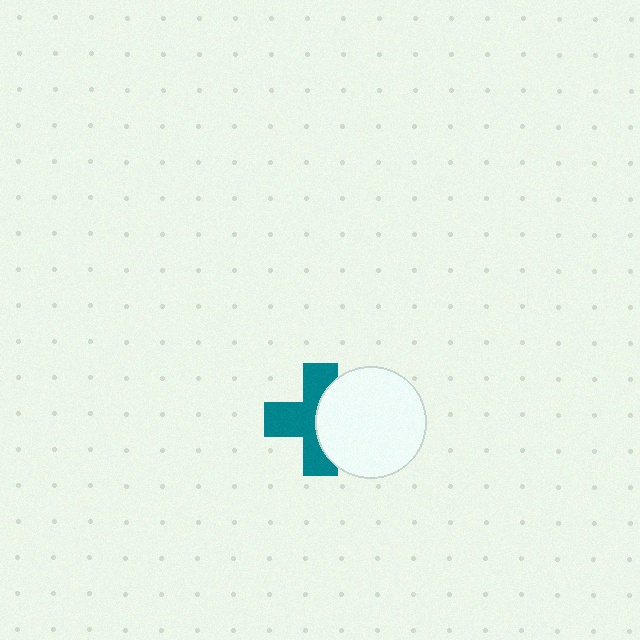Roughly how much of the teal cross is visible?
About half of it is visible (roughly 57%).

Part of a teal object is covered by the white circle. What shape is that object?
It is a cross.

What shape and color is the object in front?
The object in front is a white circle.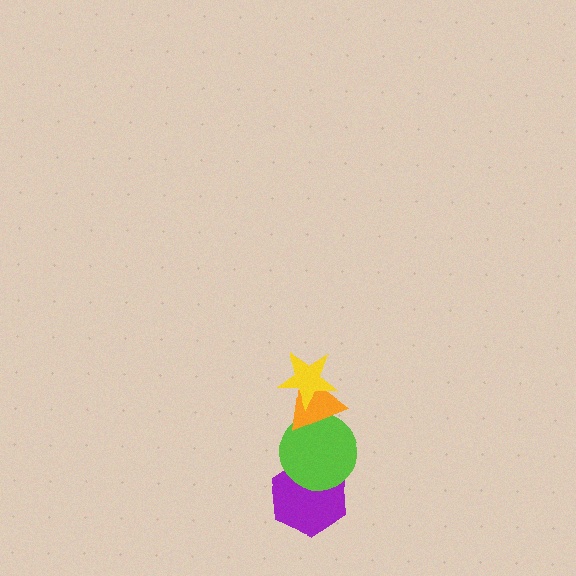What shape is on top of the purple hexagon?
The lime circle is on top of the purple hexagon.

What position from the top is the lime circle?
The lime circle is 3rd from the top.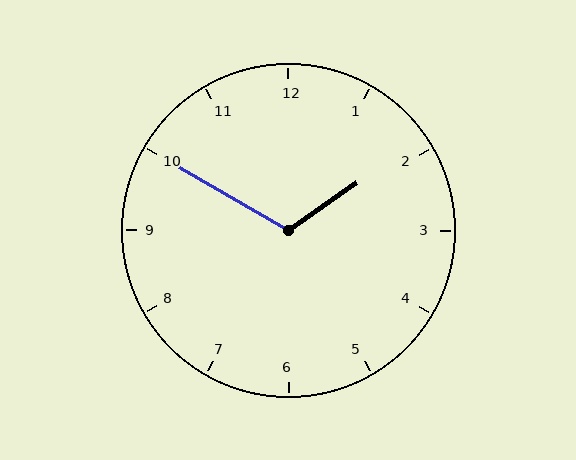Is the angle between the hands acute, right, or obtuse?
It is obtuse.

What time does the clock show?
1:50.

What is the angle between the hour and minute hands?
Approximately 115 degrees.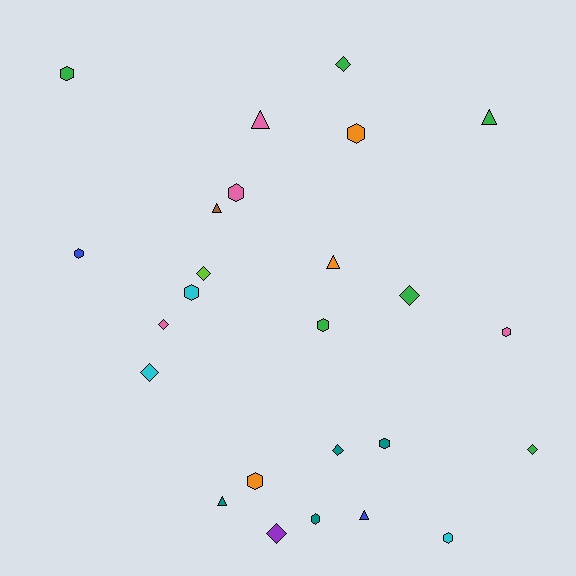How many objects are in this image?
There are 25 objects.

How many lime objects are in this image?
There is 1 lime object.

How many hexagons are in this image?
There are 11 hexagons.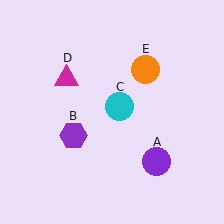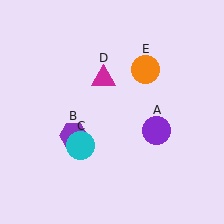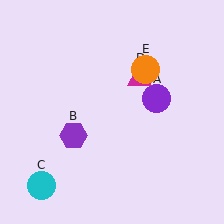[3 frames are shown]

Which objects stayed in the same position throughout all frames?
Purple hexagon (object B) and orange circle (object E) remained stationary.